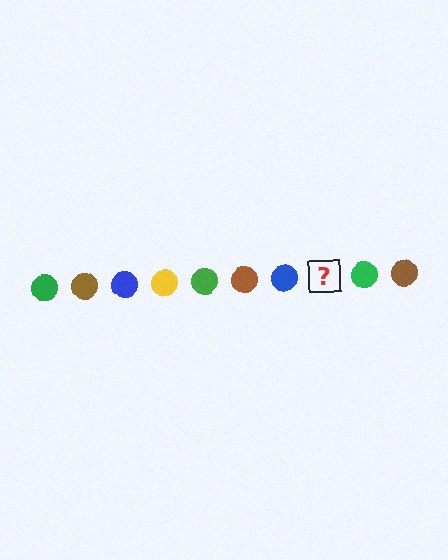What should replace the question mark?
The question mark should be replaced with a yellow circle.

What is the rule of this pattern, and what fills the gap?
The rule is that the pattern cycles through green, brown, blue, yellow circles. The gap should be filled with a yellow circle.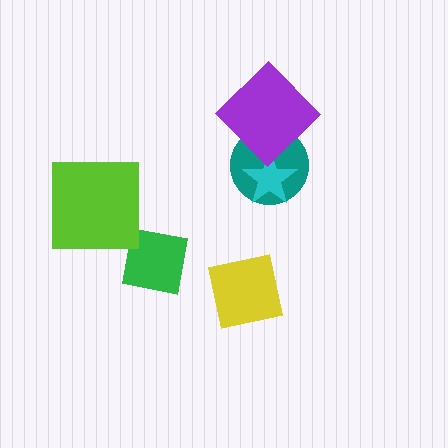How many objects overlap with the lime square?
0 objects overlap with the lime square.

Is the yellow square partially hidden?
No, no other shape covers it.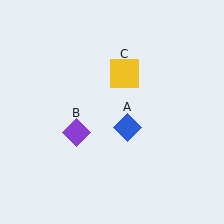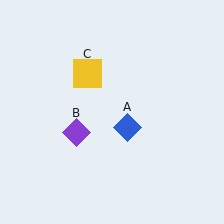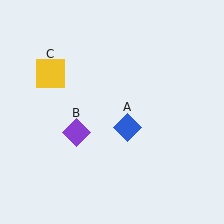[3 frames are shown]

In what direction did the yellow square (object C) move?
The yellow square (object C) moved left.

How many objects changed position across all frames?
1 object changed position: yellow square (object C).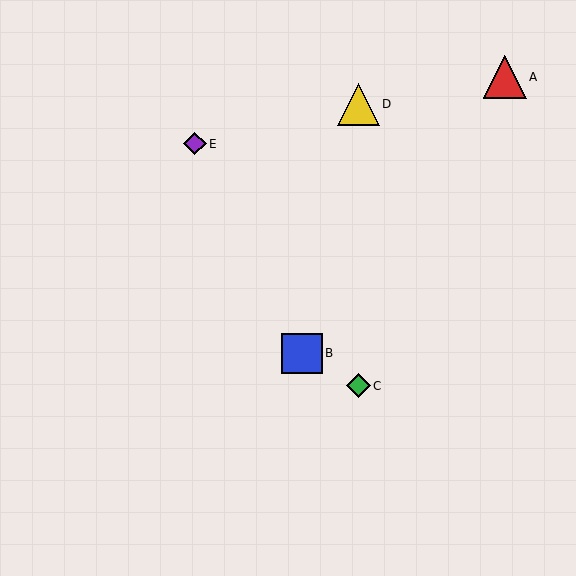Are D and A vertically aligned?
No, D is at x≈358 and A is at x≈505.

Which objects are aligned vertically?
Objects C, D are aligned vertically.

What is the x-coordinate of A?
Object A is at x≈505.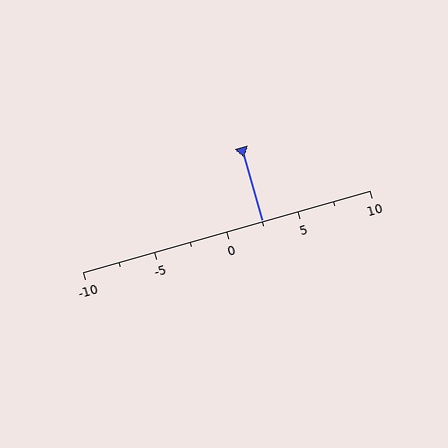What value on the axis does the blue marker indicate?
The marker indicates approximately 2.5.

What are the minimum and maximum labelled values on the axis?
The axis runs from -10 to 10.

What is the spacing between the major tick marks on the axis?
The major ticks are spaced 5 apart.